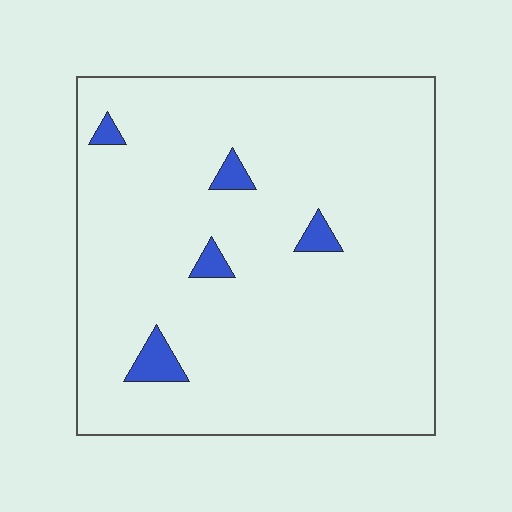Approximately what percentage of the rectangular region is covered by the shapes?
Approximately 5%.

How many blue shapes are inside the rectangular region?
5.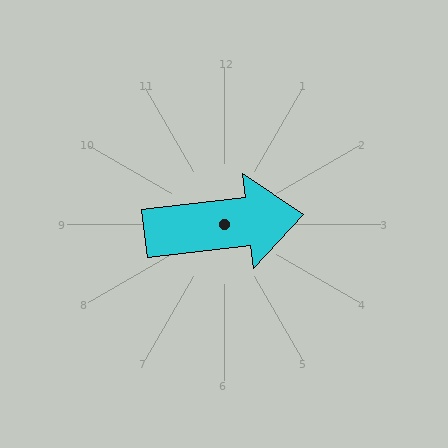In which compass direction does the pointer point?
East.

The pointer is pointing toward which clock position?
Roughly 3 o'clock.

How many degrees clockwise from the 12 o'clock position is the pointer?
Approximately 83 degrees.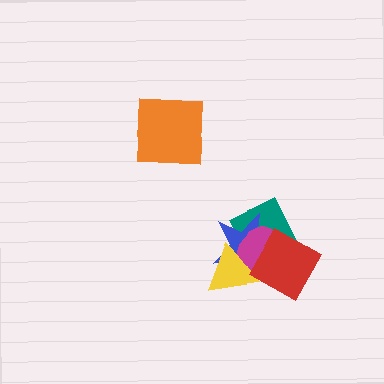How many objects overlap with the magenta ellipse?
4 objects overlap with the magenta ellipse.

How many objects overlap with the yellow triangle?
4 objects overlap with the yellow triangle.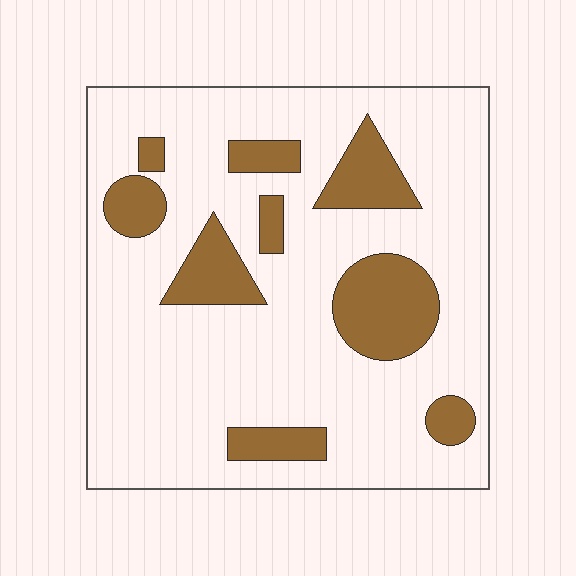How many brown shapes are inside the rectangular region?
9.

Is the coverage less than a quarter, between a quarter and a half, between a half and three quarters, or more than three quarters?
Less than a quarter.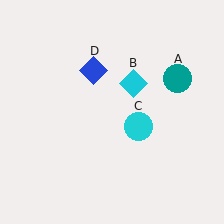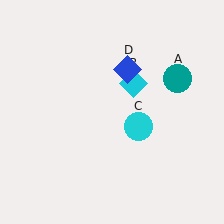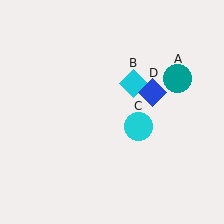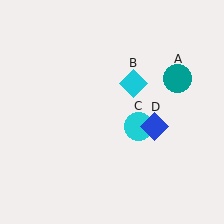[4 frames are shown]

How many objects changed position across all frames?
1 object changed position: blue diamond (object D).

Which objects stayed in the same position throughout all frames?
Teal circle (object A) and cyan diamond (object B) and cyan circle (object C) remained stationary.